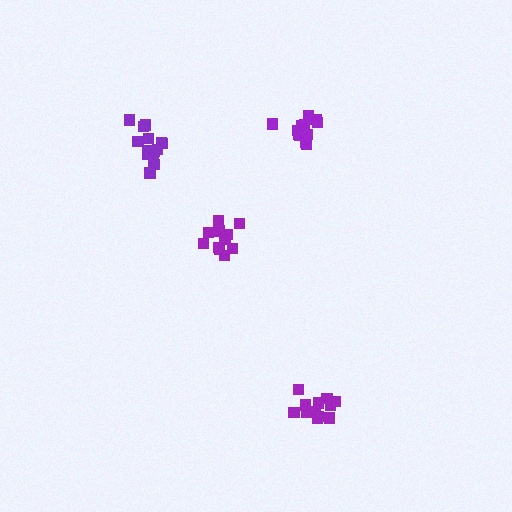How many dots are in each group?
Group 1: 12 dots, Group 2: 14 dots, Group 3: 13 dots, Group 4: 14 dots (53 total).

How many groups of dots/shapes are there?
There are 4 groups.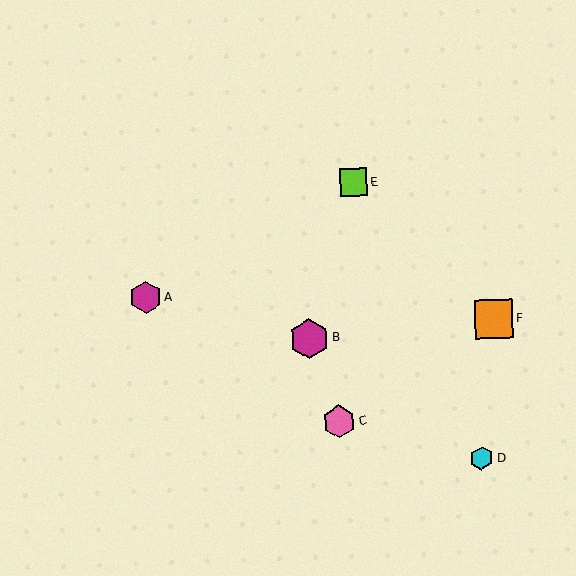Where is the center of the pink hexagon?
The center of the pink hexagon is at (339, 422).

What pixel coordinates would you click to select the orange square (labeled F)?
Click at (494, 319) to select the orange square F.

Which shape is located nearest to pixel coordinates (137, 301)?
The magenta hexagon (labeled A) at (146, 298) is nearest to that location.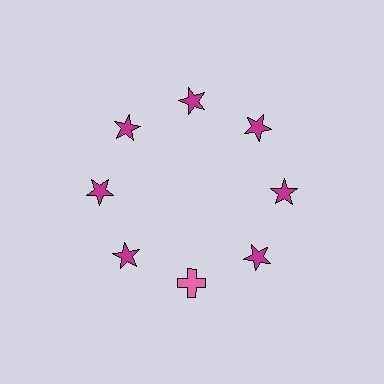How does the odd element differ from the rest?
It differs in both color (pink instead of magenta) and shape (cross instead of star).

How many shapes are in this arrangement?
There are 8 shapes arranged in a ring pattern.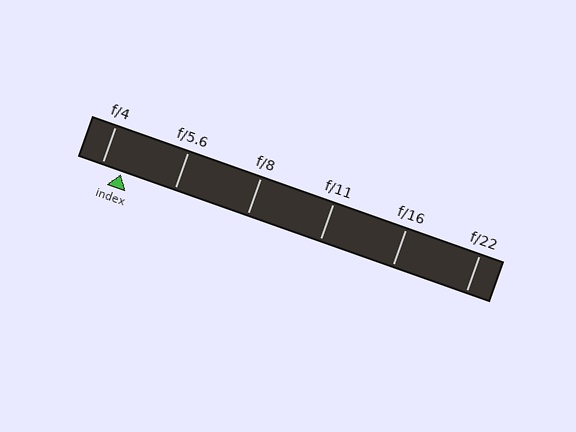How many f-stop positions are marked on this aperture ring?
There are 6 f-stop positions marked.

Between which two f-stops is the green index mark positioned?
The index mark is between f/4 and f/5.6.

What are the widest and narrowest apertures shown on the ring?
The widest aperture shown is f/4 and the narrowest is f/22.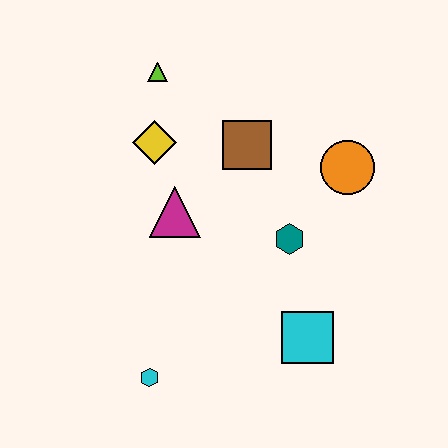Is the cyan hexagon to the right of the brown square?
No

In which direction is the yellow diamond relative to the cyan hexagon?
The yellow diamond is above the cyan hexagon.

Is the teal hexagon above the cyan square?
Yes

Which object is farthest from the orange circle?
The cyan hexagon is farthest from the orange circle.